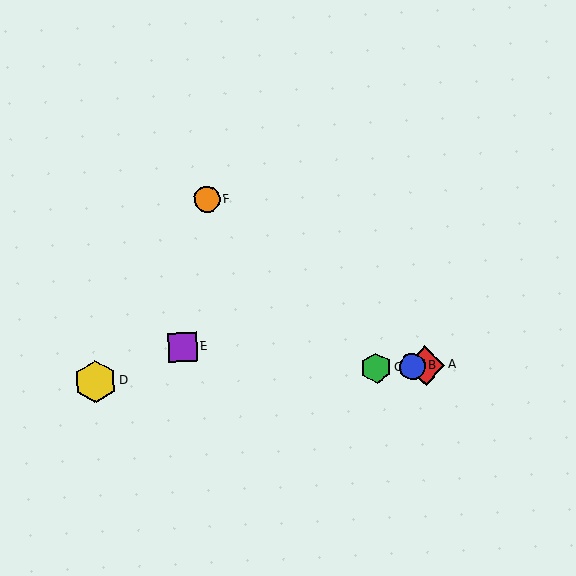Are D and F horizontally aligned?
No, D is at y≈382 and F is at y≈199.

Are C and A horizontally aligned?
Yes, both are at y≈368.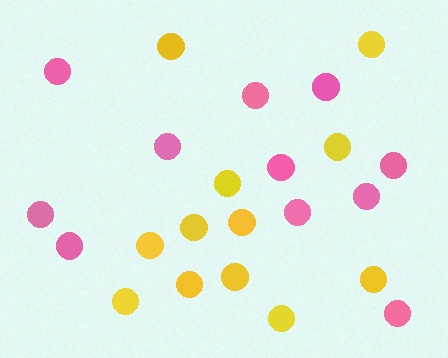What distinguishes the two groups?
There are 2 groups: one group of pink circles (11) and one group of yellow circles (12).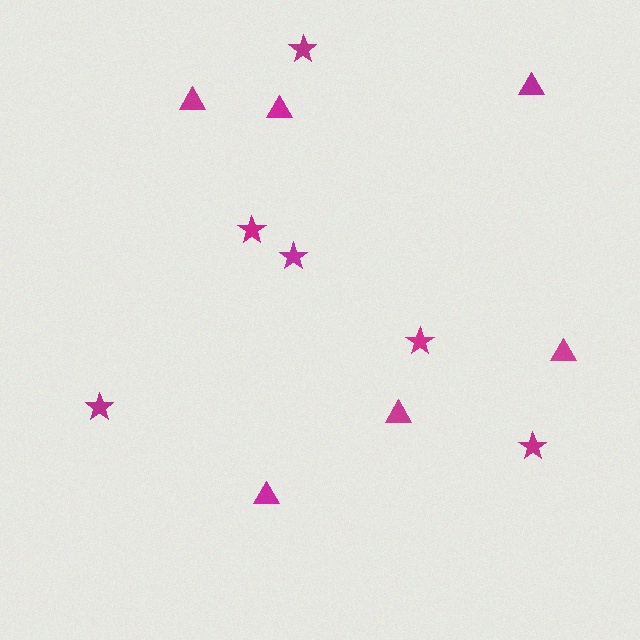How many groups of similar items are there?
There are 2 groups: one group of stars (6) and one group of triangles (6).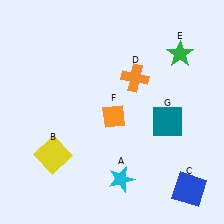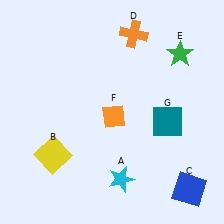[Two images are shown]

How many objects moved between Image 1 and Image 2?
1 object moved between the two images.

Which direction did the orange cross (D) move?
The orange cross (D) moved up.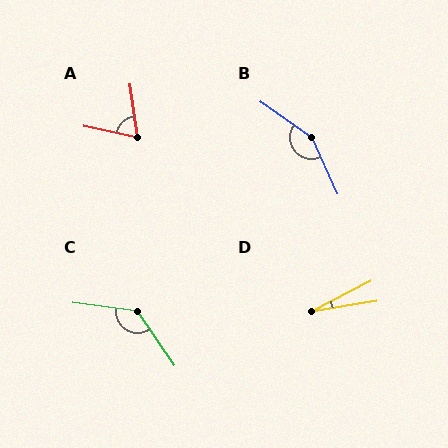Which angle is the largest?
B, at approximately 149 degrees.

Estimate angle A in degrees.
Approximately 70 degrees.